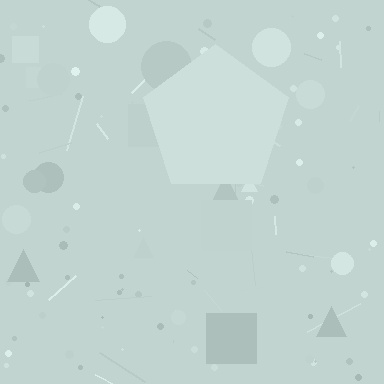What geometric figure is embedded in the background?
A pentagon is embedded in the background.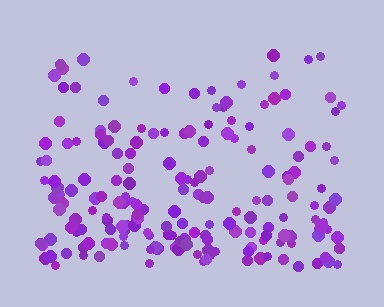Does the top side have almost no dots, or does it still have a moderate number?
Still a moderate number, just noticeably fewer than the bottom.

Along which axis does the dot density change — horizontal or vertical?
Vertical.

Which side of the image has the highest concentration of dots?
The bottom.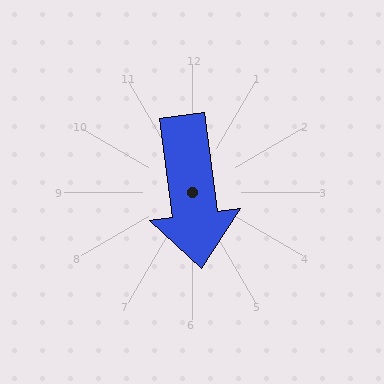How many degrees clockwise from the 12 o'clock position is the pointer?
Approximately 173 degrees.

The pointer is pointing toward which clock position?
Roughly 6 o'clock.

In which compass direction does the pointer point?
South.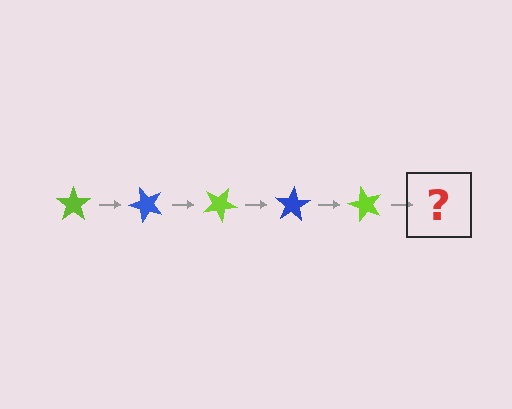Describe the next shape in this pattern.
It should be a blue star, rotated 250 degrees from the start.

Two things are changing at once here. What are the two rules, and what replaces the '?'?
The two rules are that it rotates 50 degrees each step and the color cycles through lime and blue. The '?' should be a blue star, rotated 250 degrees from the start.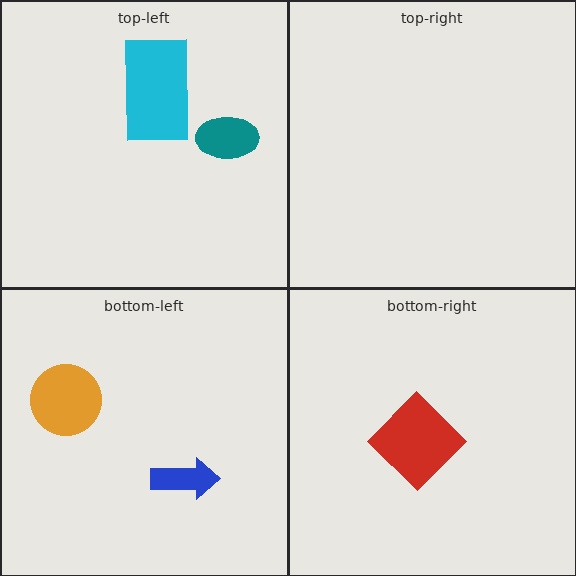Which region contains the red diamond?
The bottom-right region.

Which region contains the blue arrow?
The bottom-left region.